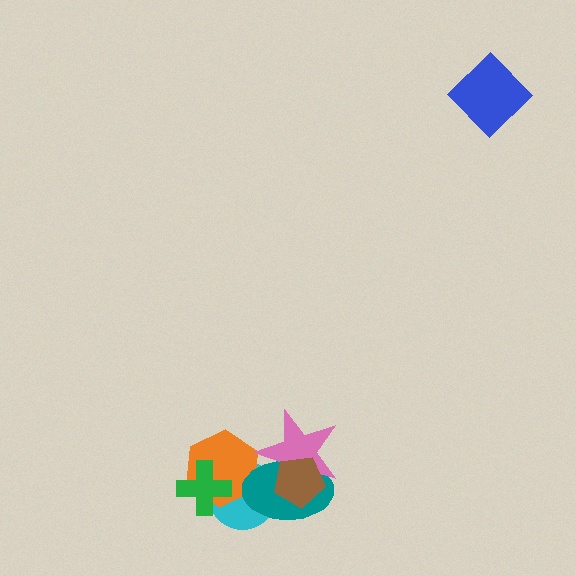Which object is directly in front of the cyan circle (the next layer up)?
The orange hexagon is directly in front of the cyan circle.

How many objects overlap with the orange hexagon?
3 objects overlap with the orange hexagon.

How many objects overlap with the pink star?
3 objects overlap with the pink star.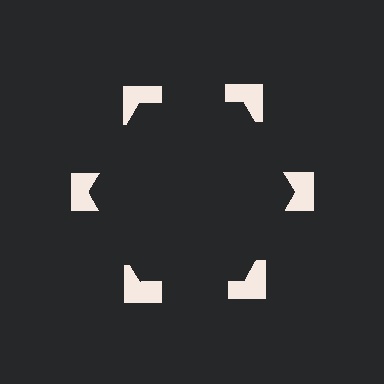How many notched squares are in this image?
There are 6 — one at each vertex of the illusory hexagon.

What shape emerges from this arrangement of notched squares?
An illusory hexagon — its edges are inferred from the aligned wedge cuts in the notched squares, not physically drawn.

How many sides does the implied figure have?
6 sides.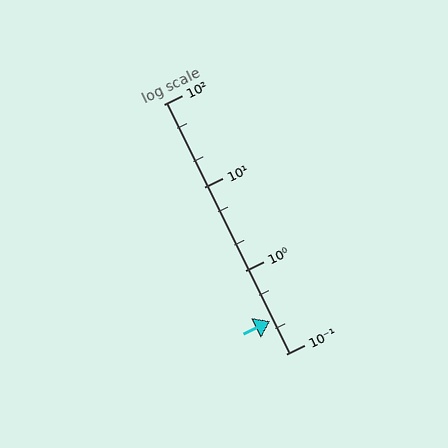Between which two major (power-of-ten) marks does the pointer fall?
The pointer is between 0.1 and 1.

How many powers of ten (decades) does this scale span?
The scale spans 3 decades, from 0.1 to 100.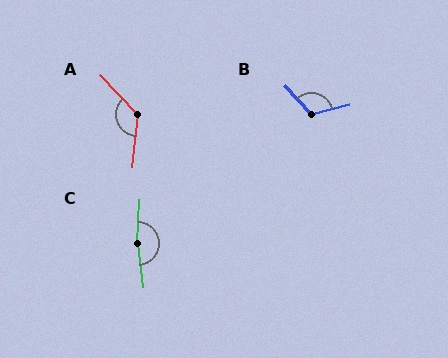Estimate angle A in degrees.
Approximately 131 degrees.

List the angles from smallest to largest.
B (118°), A (131°), C (169°).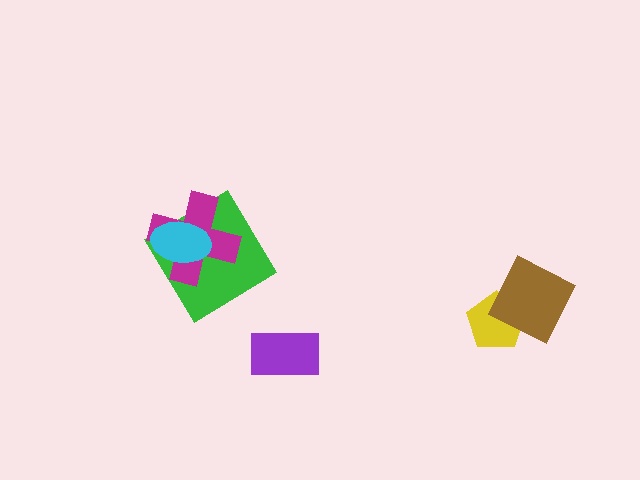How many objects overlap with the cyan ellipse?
2 objects overlap with the cyan ellipse.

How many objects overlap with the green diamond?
2 objects overlap with the green diamond.